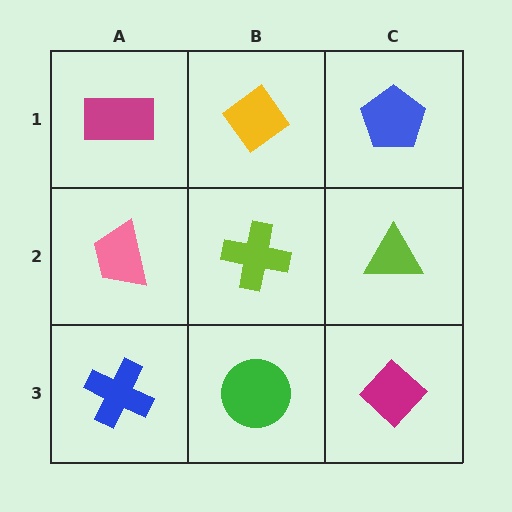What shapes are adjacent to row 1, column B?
A lime cross (row 2, column B), a magenta rectangle (row 1, column A), a blue pentagon (row 1, column C).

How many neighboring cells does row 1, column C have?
2.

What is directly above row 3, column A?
A pink trapezoid.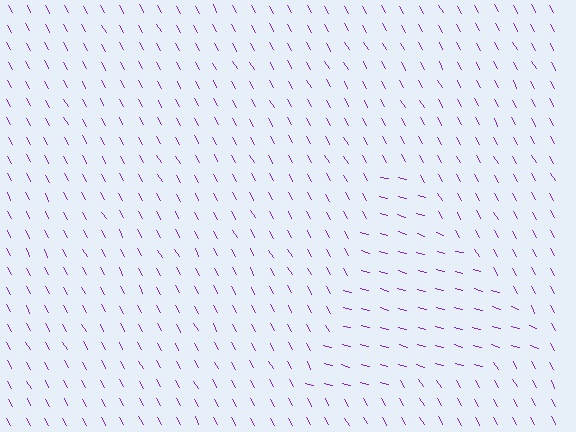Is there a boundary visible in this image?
Yes, there is a texture boundary formed by a change in line orientation.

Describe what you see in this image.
The image is filled with small purple line segments. A triangle region in the image has lines oriented differently from the surrounding lines, creating a visible texture boundary.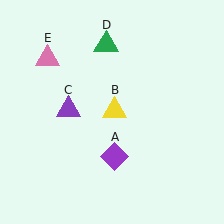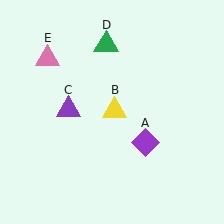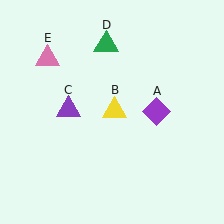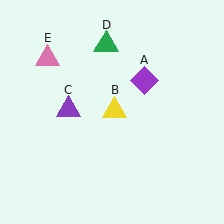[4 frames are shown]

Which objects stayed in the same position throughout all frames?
Yellow triangle (object B) and purple triangle (object C) and green triangle (object D) and pink triangle (object E) remained stationary.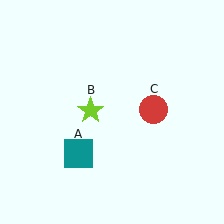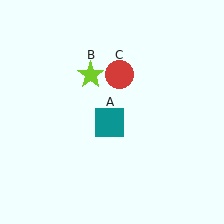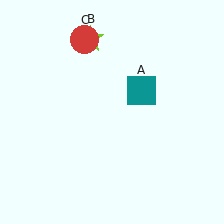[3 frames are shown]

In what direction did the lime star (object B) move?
The lime star (object B) moved up.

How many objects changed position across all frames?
3 objects changed position: teal square (object A), lime star (object B), red circle (object C).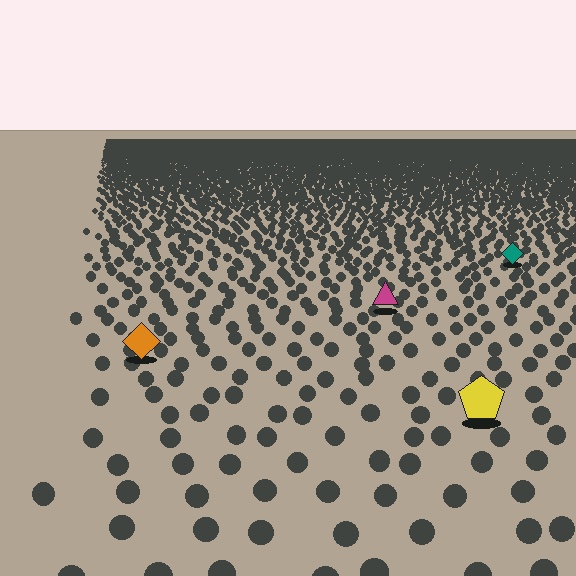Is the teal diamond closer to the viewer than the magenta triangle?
No. The magenta triangle is closer — you can tell from the texture gradient: the ground texture is coarser near it.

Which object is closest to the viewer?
The yellow pentagon is closest. The texture marks near it are larger and more spread out.